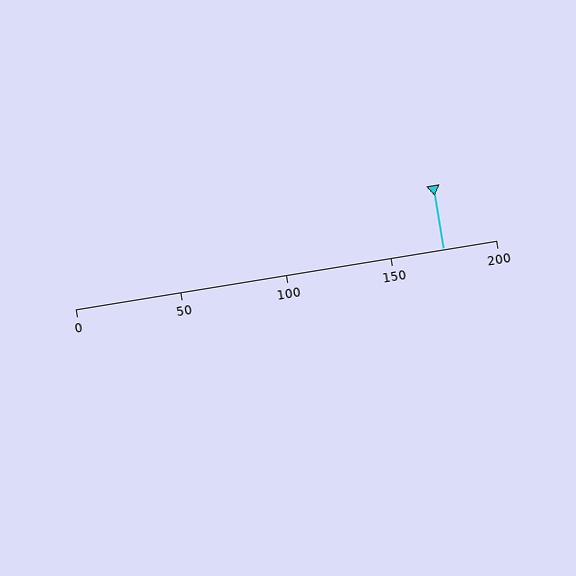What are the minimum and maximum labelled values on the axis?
The axis runs from 0 to 200.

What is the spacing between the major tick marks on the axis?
The major ticks are spaced 50 apart.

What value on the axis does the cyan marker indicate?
The marker indicates approximately 175.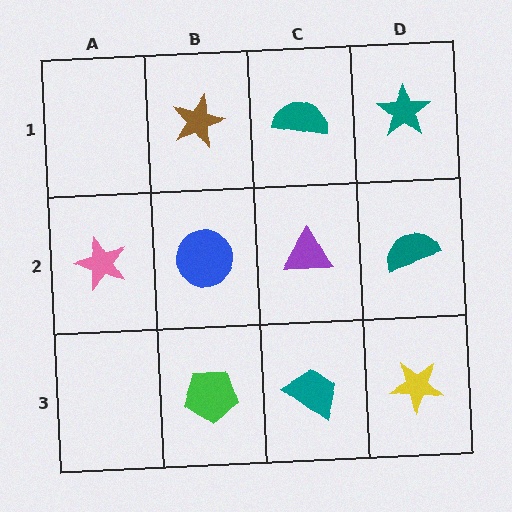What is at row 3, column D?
A yellow star.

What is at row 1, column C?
A teal semicircle.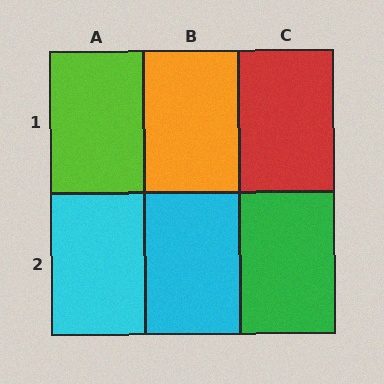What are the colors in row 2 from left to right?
Cyan, cyan, green.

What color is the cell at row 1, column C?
Red.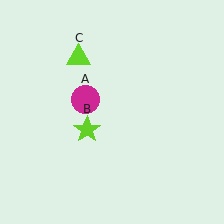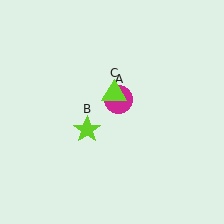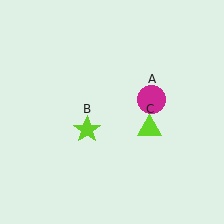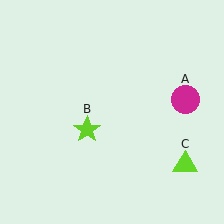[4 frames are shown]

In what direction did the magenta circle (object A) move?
The magenta circle (object A) moved right.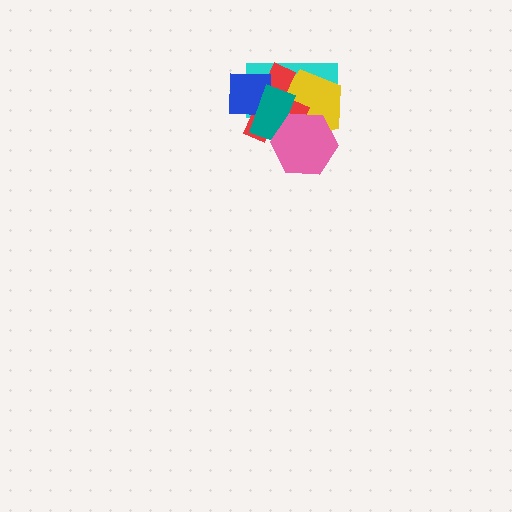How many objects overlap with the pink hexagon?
4 objects overlap with the pink hexagon.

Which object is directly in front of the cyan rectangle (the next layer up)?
The yellow pentagon is directly in front of the cyan rectangle.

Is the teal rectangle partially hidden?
Yes, it is partially covered by another shape.